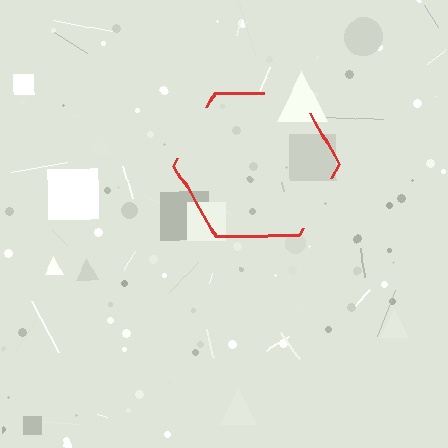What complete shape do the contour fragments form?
The contour fragments form a hexagon.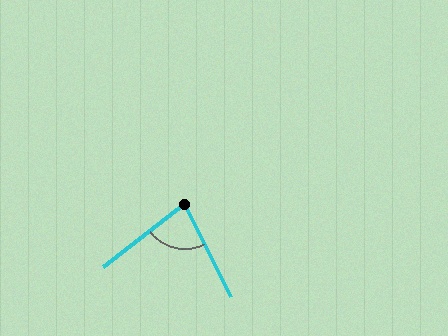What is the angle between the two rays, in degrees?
Approximately 79 degrees.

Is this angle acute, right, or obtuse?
It is acute.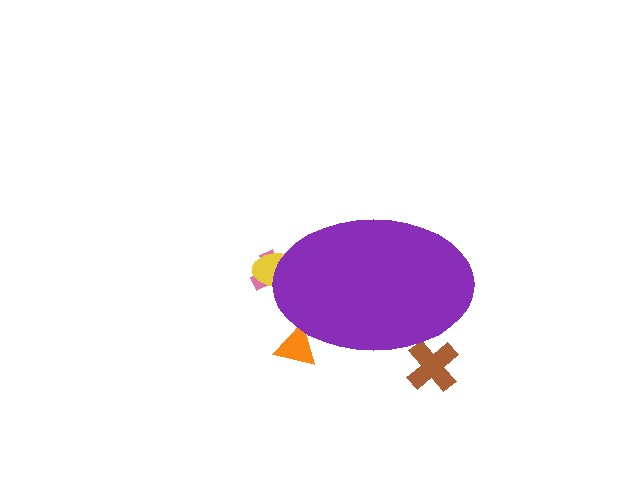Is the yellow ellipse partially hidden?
Yes, the yellow ellipse is partially hidden behind the purple ellipse.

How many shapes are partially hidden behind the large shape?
4 shapes are partially hidden.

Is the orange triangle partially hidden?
Yes, the orange triangle is partially hidden behind the purple ellipse.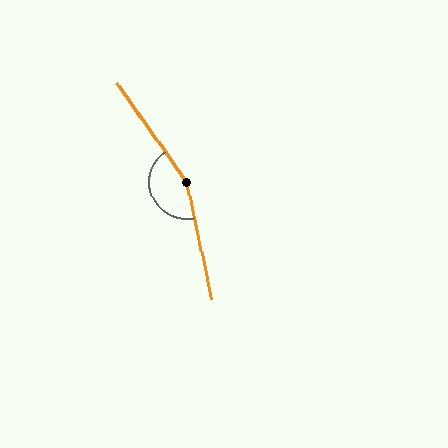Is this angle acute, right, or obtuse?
It is obtuse.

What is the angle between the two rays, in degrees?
Approximately 157 degrees.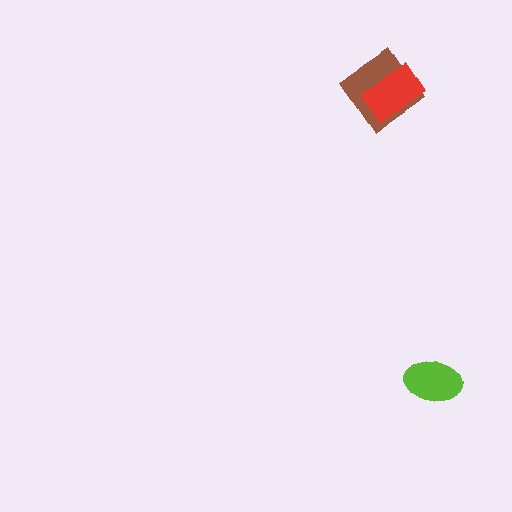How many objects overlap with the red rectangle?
1 object overlaps with the red rectangle.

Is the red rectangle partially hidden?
No, no other shape covers it.